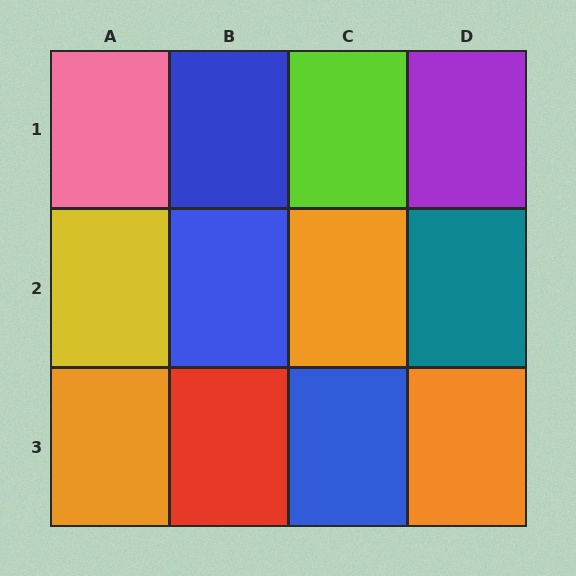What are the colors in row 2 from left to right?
Yellow, blue, orange, teal.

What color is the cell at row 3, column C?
Blue.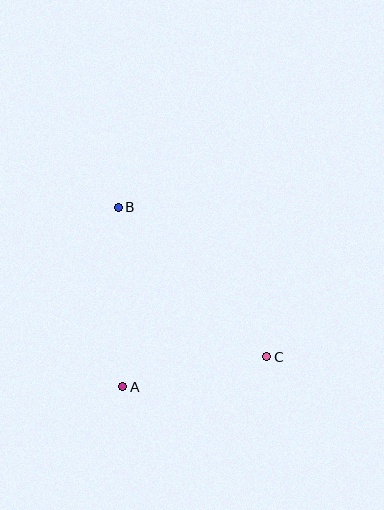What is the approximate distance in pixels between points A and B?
The distance between A and B is approximately 179 pixels.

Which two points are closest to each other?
Points A and C are closest to each other.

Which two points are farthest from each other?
Points B and C are farthest from each other.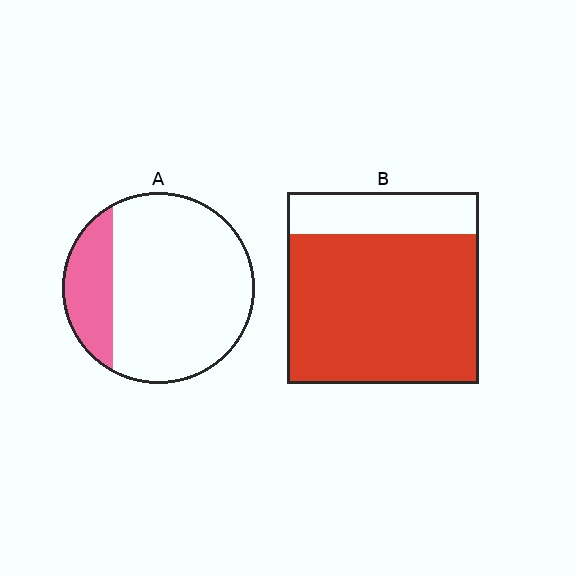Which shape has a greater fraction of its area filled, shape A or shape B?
Shape B.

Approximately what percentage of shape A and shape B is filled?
A is approximately 20% and B is approximately 80%.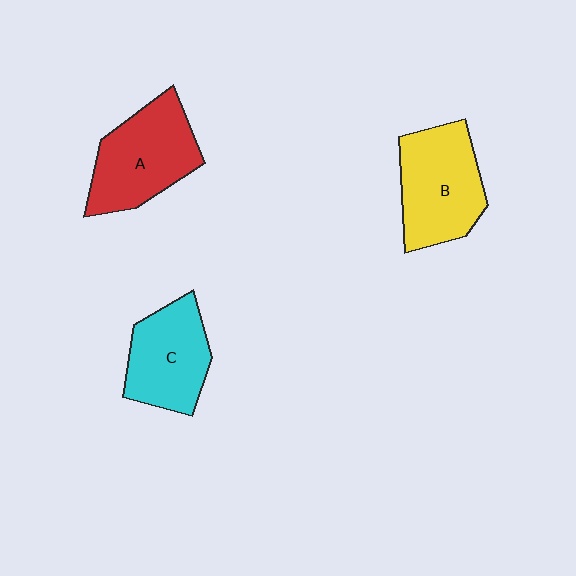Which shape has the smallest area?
Shape C (cyan).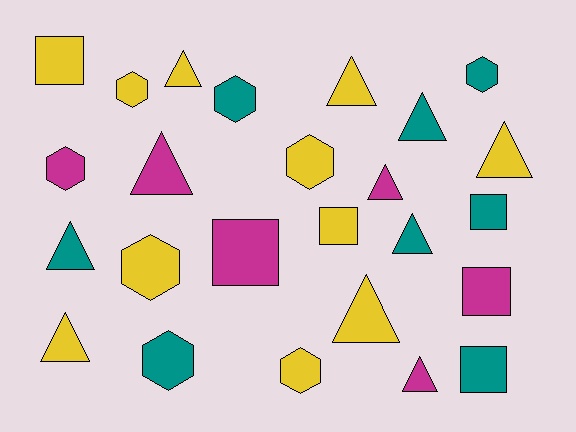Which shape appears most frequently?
Triangle, with 11 objects.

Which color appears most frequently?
Yellow, with 11 objects.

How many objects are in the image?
There are 25 objects.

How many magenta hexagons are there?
There is 1 magenta hexagon.